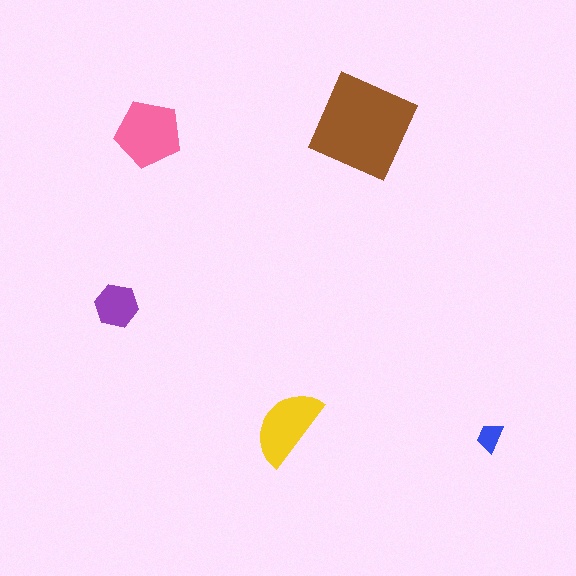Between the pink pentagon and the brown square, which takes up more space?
The brown square.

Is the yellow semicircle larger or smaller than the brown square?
Smaller.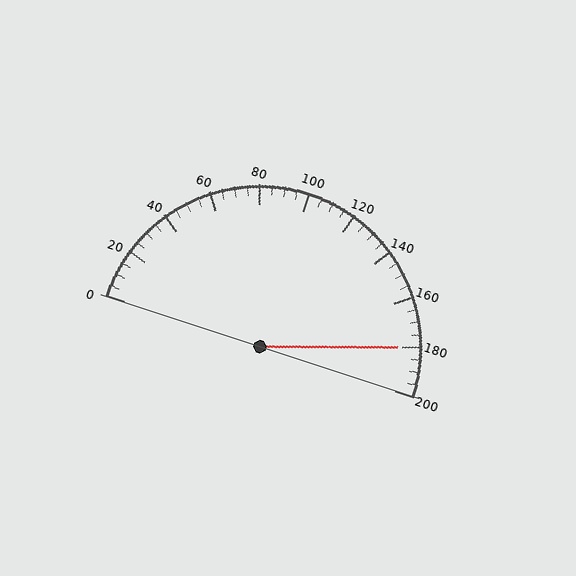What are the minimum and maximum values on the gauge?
The gauge ranges from 0 to 200.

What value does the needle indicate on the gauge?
The needle indicates approximately 180.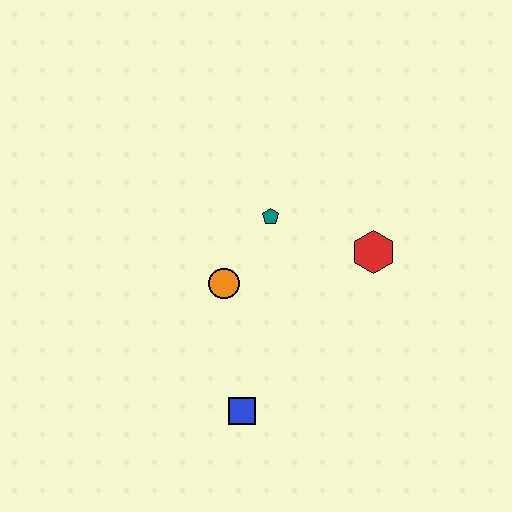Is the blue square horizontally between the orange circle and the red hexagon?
Yes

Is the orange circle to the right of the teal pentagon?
No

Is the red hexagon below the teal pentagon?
Yes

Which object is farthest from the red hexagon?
The blue square is farthest from the red hexagon.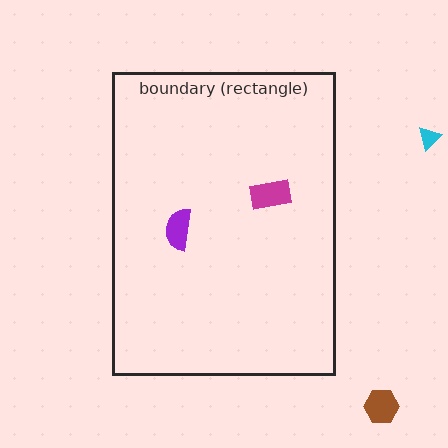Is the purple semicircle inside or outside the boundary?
Inside.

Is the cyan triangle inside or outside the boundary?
Outside.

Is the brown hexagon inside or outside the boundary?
Outside.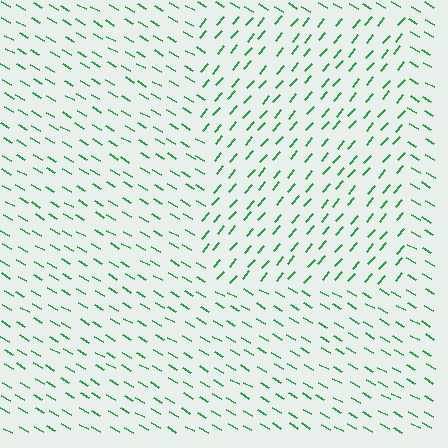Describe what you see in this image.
The image is filled with small green line segments. A rectangle region in the image has lines oriented differently from the surrounding lines, creating a visible texture boundary.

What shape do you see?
I see a rectangle.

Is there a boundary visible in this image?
Yes, there is a texture boundary formed by a change in line orientation.